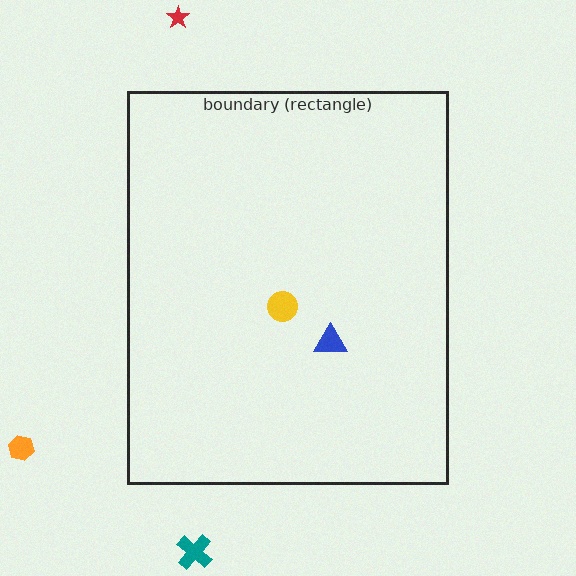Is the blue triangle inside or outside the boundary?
Inside.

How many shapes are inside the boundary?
2 inside, 3 outside.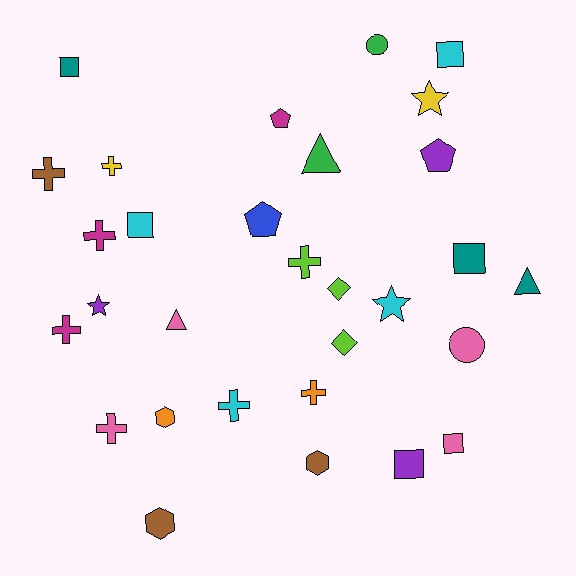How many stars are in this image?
There are 3 stars.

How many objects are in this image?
There are 30 objects.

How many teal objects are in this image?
There are 3 teal objects.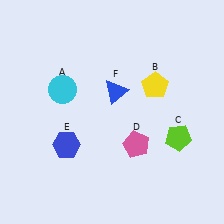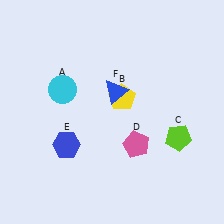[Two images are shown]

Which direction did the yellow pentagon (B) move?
The yellow pentagon (B) moved left.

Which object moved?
The yellow pentagon (B) moved left.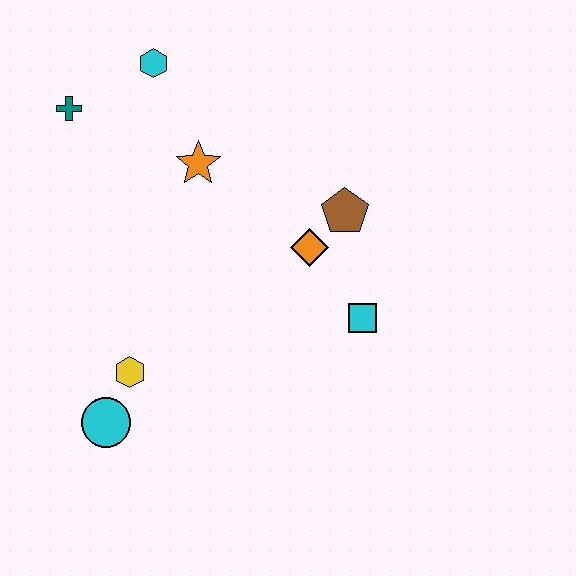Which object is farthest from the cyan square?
The teal cross is farthest from the cyan square.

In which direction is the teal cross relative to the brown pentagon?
The teal cross is to the left of the brown pentagon.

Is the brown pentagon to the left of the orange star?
No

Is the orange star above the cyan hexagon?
No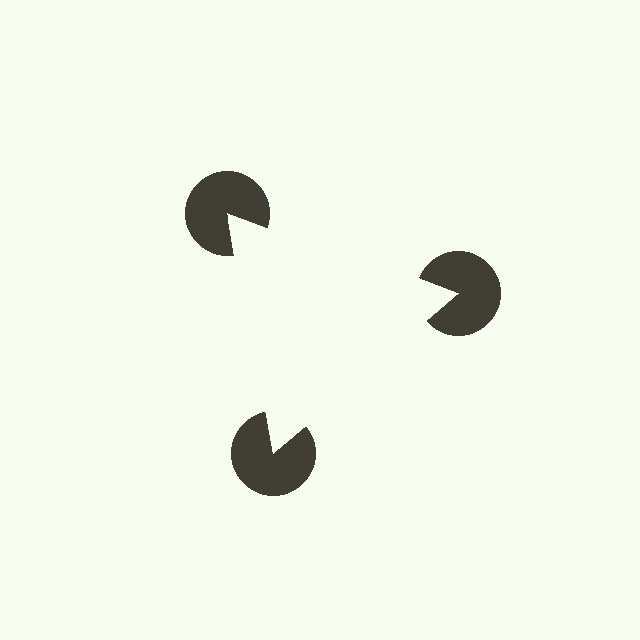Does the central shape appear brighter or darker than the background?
It typically appears slightly brighter than the background, even though no actual brightness change is drawn.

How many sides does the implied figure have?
3 sides.